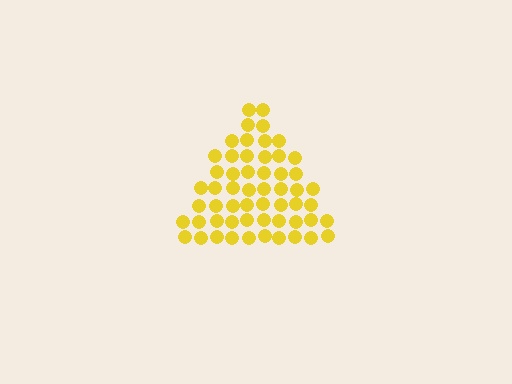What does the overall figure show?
The overall figure shows a triangle.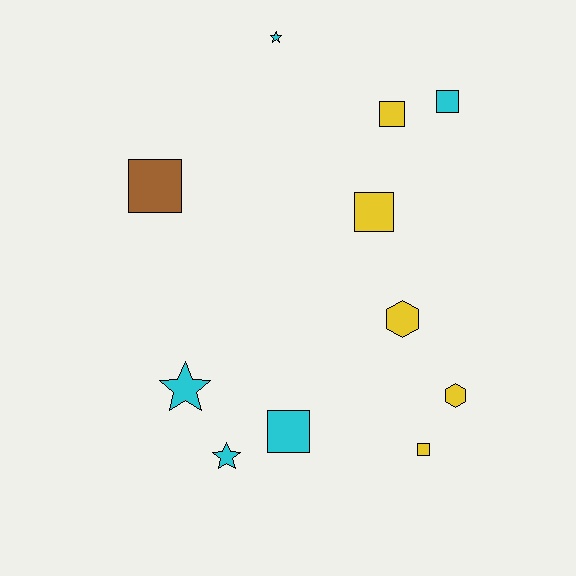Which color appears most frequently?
Cyan, with 5 objects.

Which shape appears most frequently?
Square, with 6 objects.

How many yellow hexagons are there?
There are 2 yellow hexagons.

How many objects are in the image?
There are 11 objects.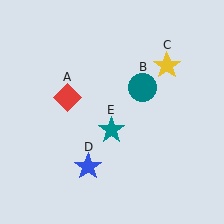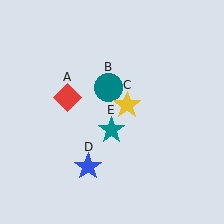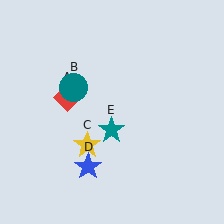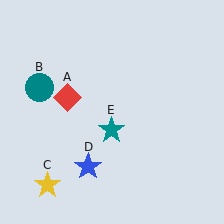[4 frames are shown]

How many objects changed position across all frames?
2 objects changed position: teal circle (object B), yellow star (object C).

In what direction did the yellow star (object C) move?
The yellow star (object C) moved down and to the left.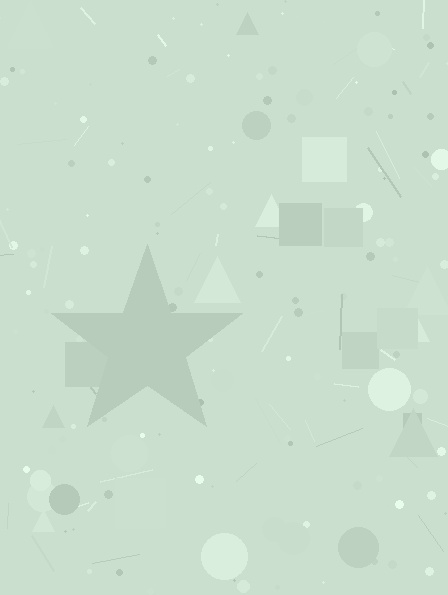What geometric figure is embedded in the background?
A star is embedded in the background.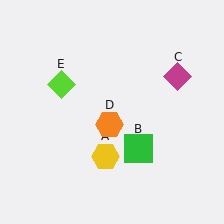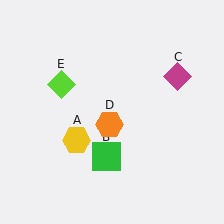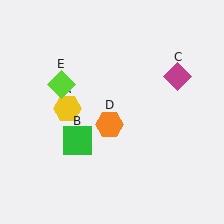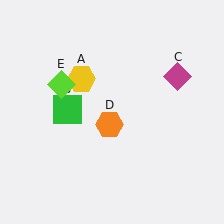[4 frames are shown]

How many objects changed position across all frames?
2 objects changed position: yellow hexagon (object A), green square (object B).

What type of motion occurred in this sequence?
The yellow hexagon (object A), green square (object B) rotated clockwise around the center of the scene.